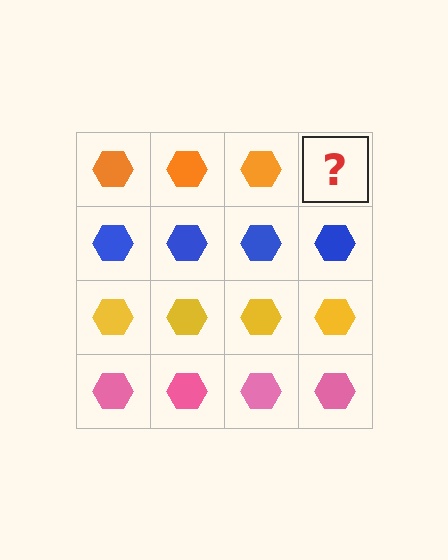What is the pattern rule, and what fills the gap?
The rule is that each row has a consistent color. The gap should be filled with an orange hexagon.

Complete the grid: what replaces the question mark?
The question mark should be replaced with an orange hexagon.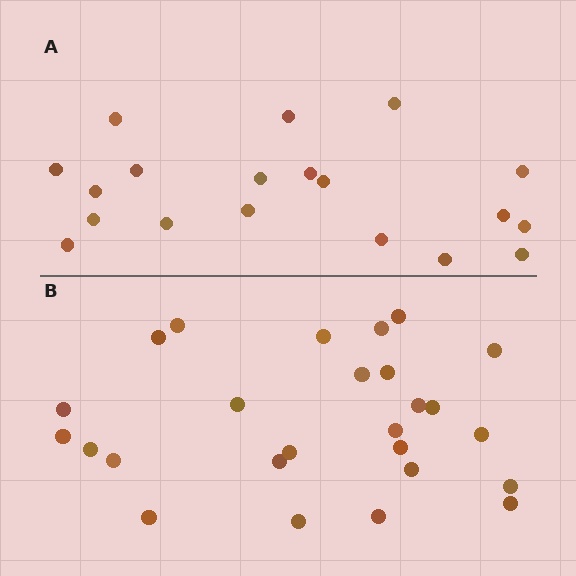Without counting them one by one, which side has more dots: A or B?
Region B (the bottom region) has more dots.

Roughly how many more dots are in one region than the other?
Region B has roughly 8 or so more dots than region A.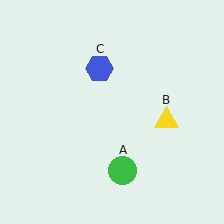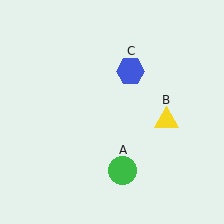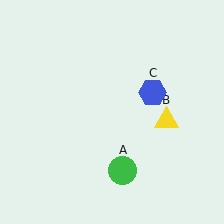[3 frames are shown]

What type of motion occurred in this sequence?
The blue hexagon (object C) rotated clockwise around the center of the scene.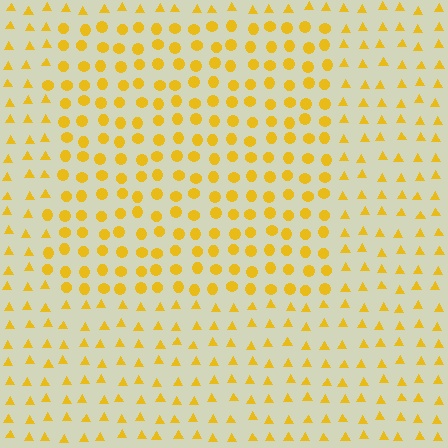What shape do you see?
I see a rectangle.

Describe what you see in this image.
The image is filled with small yellow elements arranged in a uniform grid. A rectangle-shaped region contains circles, while the surrounding area contains triangles. The boundary is defined purely by the change in element shape.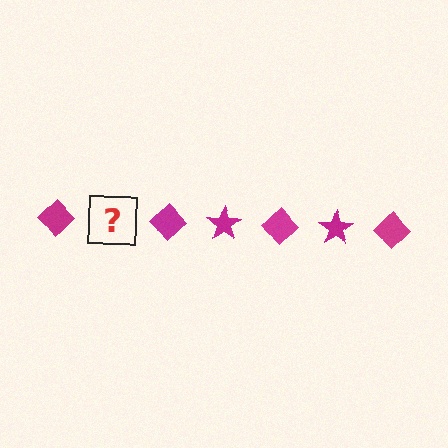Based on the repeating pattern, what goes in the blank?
The blank should be a magenta star.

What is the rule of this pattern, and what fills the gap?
The rule is that the pattern cycles through diamond, star shapes in magenta. The gap should be filled with a magenta star.